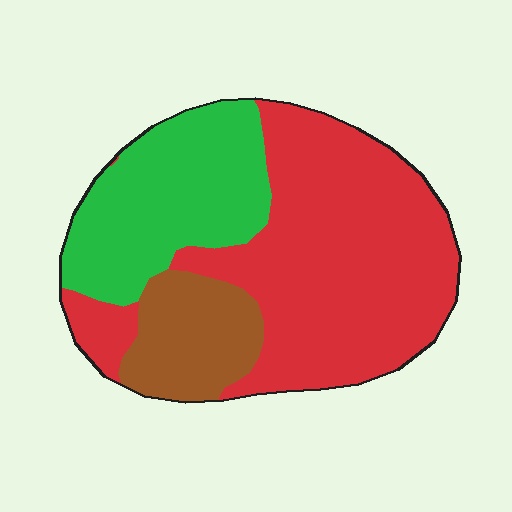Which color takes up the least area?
Brown, at roughly 15%.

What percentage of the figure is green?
Green covers roughly 30% of the figure.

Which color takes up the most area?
Red, at roughly 55%.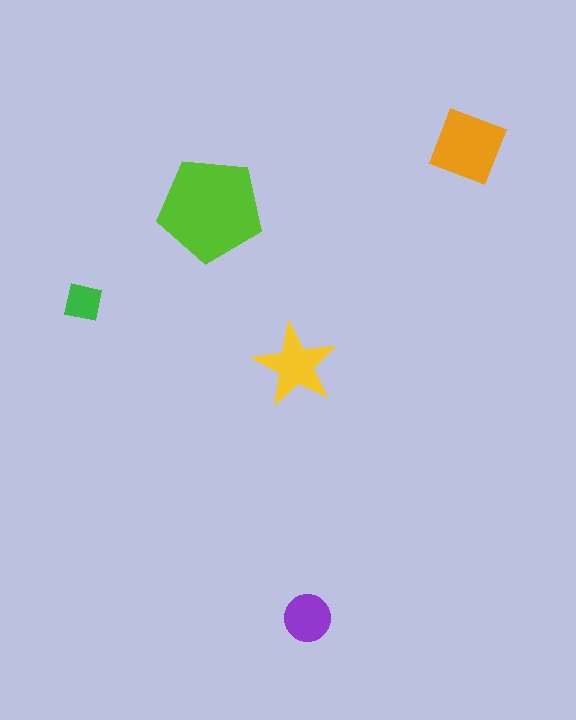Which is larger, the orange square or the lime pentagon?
The lime pentagon.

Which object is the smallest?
The green square.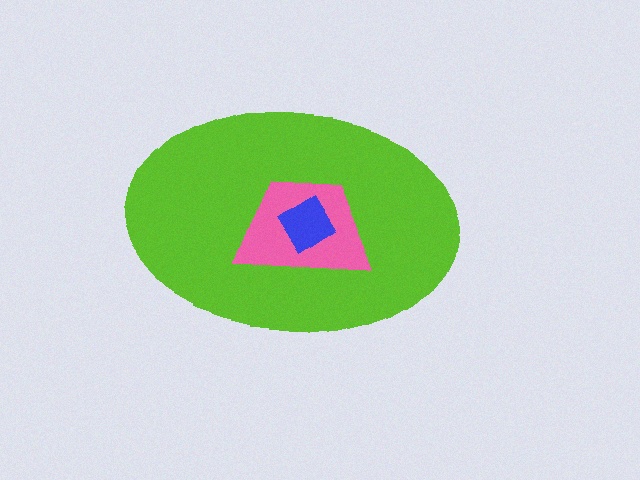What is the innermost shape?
The blue diamond.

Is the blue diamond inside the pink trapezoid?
Yes.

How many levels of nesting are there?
3.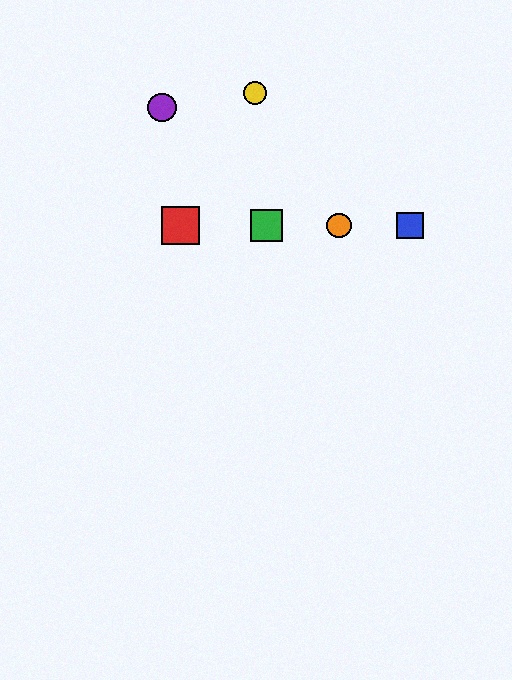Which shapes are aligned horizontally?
The red square, the blue square, the green square, the orange circle are aligned horizontally.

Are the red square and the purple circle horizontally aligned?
No, the red square is at y≈226 and the purple circle is at y≈108.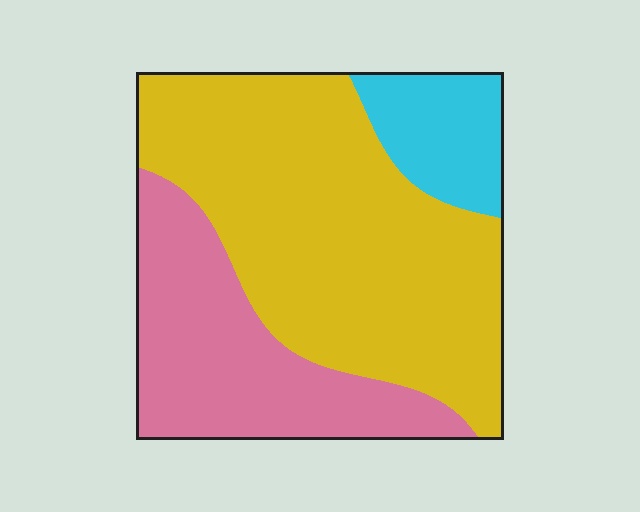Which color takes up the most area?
Yellow, at roughly 60%.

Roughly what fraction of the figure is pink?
Pink covers roughly 30% of the figure.